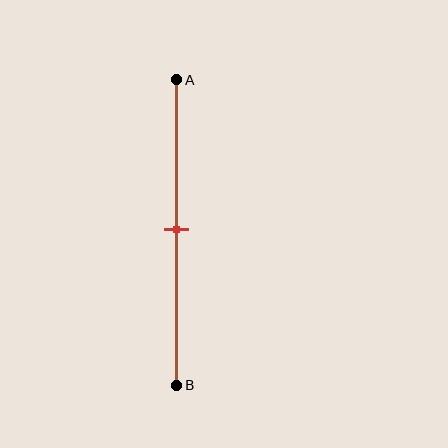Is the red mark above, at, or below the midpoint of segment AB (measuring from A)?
The red mark is approximately at the midpoint of segment AB.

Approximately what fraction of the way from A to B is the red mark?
The red mark is approximately 50% of the way from A to B.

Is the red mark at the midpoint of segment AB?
Yes, the mark is approximately at the midpoint.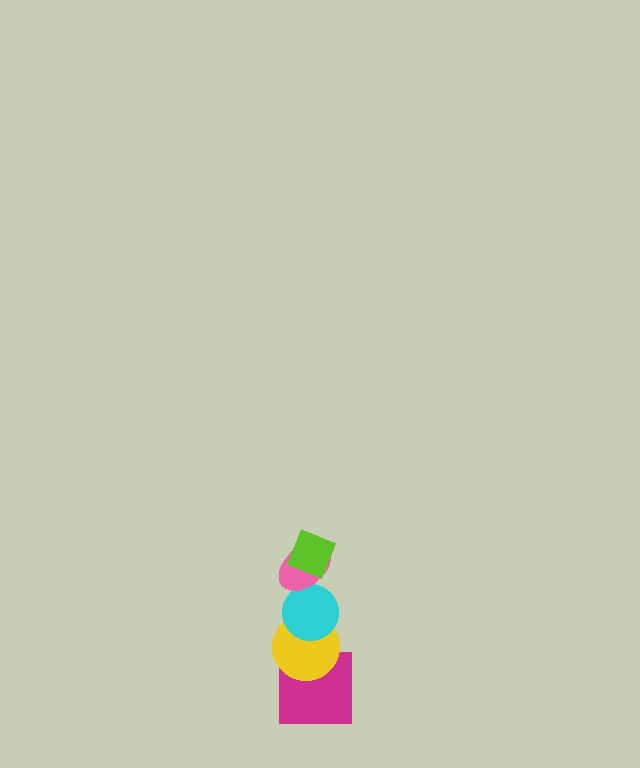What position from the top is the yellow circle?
The yellow circle is 4th from the top.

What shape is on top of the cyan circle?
The pink ellipse is on top of the cyan circle.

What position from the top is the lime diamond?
The lime diamond is 1st from the top.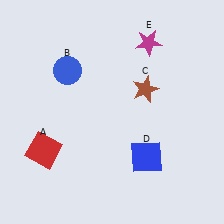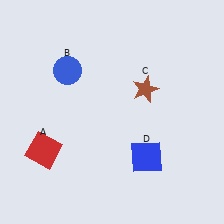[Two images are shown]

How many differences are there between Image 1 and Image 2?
There is 1 difference between the two images.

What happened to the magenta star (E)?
The magenta star (E) was removed in Image 2. It was in the top-right area of Image 1.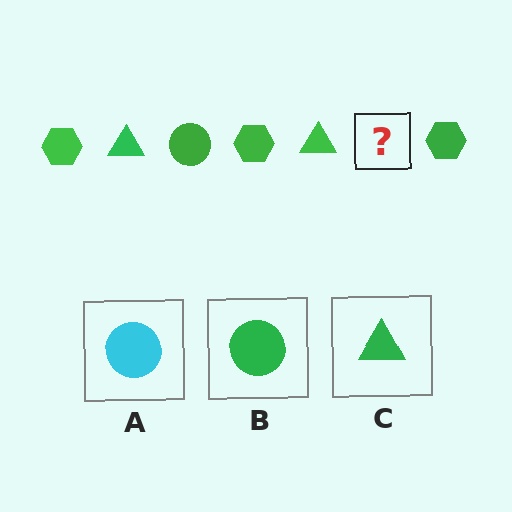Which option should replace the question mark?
Option B.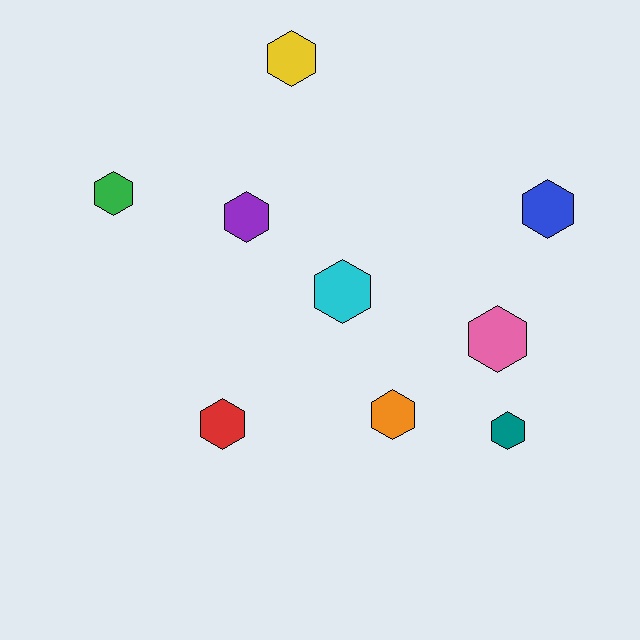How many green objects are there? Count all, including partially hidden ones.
There is 1 green object.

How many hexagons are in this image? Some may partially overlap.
There are 9 hexagons.